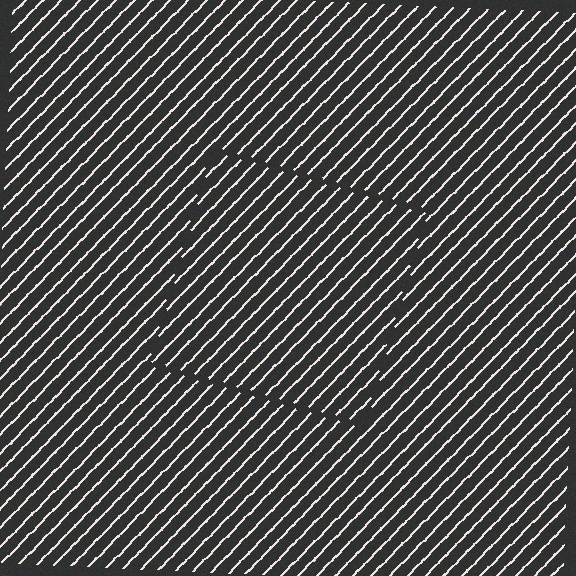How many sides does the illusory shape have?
4 sides — the line-ends trace a square.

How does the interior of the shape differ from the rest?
The interior of the shape contains the same grating, shifted by half a period — the contour is defined by the phase discontinuity where line-ends from the inner and outer gratings abut.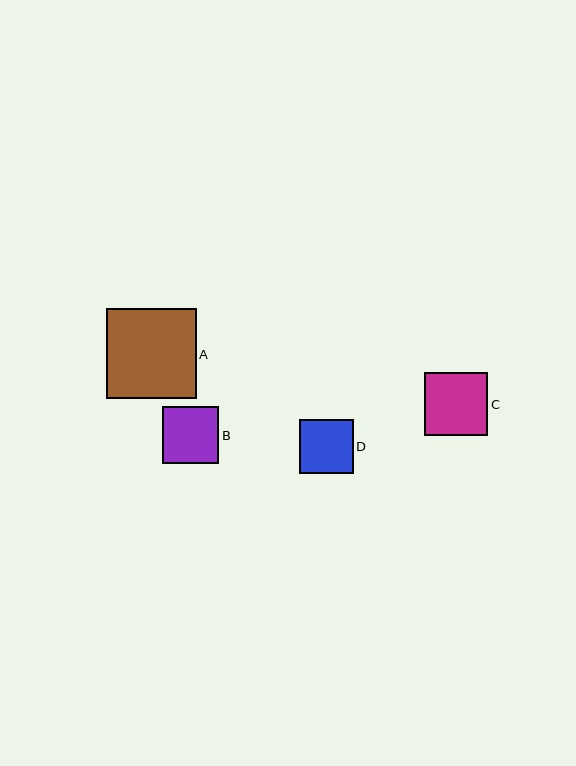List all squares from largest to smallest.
From largest to smallest: A, C, B, D.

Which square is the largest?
Square A is the largest with a size of approximately 90 pixels.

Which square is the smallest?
Square D is the smallest with a size of approximately 54 pixels.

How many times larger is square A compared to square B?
Square A is approximately 1.6 times the size of square B.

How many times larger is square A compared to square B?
Square A is approximately 1.6 times the size of square B.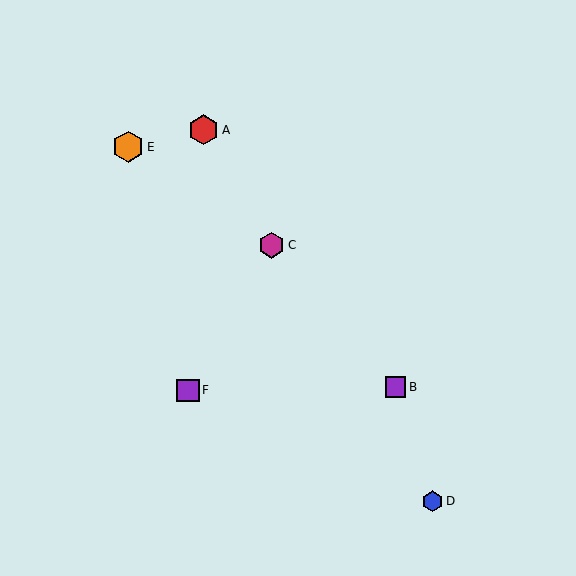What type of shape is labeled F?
Shape F is a purple square.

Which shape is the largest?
The orange hexagon (labeled E) is the largest.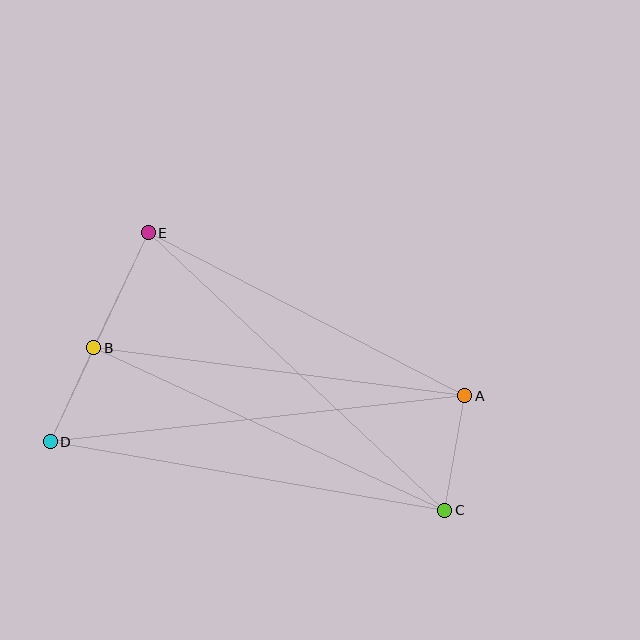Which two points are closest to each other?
Points B and D are closest to each other.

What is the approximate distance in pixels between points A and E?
The distance between A and E is approximately 356 pixels.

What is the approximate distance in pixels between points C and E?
The distance between C and E is approximately 406 pixels.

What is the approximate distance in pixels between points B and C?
The distance between B and C is approximately 386 pixels.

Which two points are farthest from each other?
Points A and D are farthest from each other.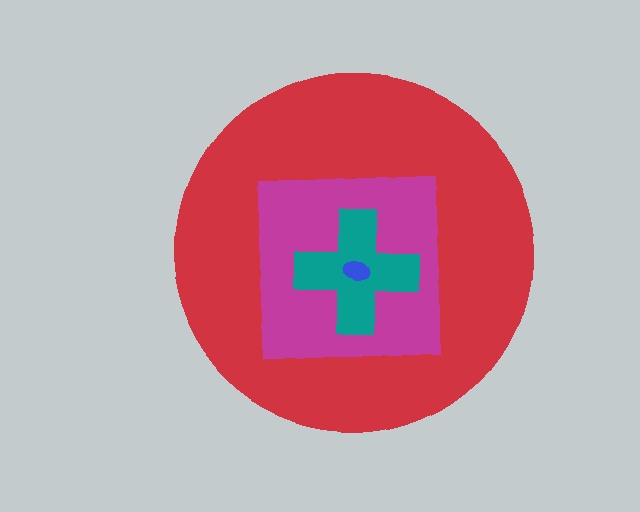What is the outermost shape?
The red circle.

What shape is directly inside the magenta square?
The teal cross.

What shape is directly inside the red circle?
The magenta square.